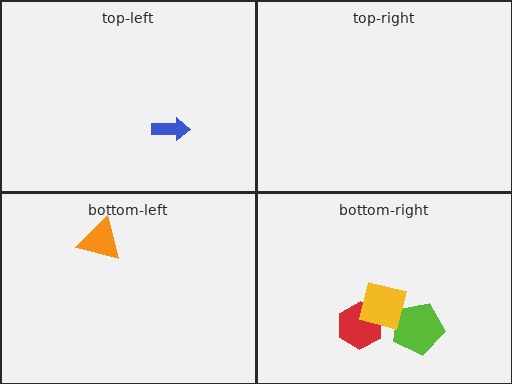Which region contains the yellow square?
The bottom-right region.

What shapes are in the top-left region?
The blue arrow.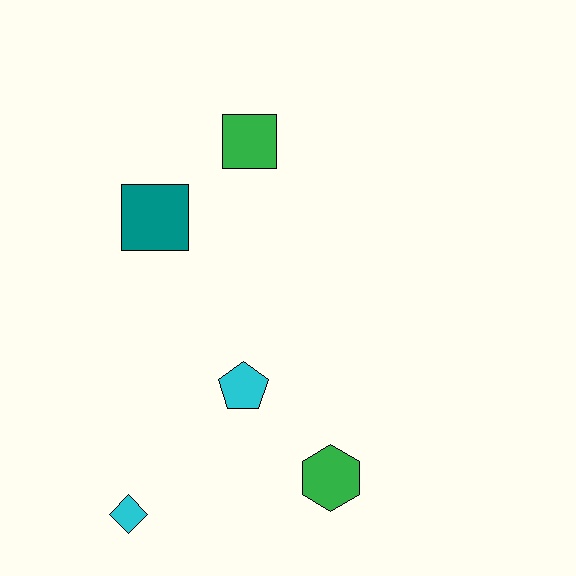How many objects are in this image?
There are 5 objects.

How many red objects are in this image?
There are no red objects.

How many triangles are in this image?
There are no triangles.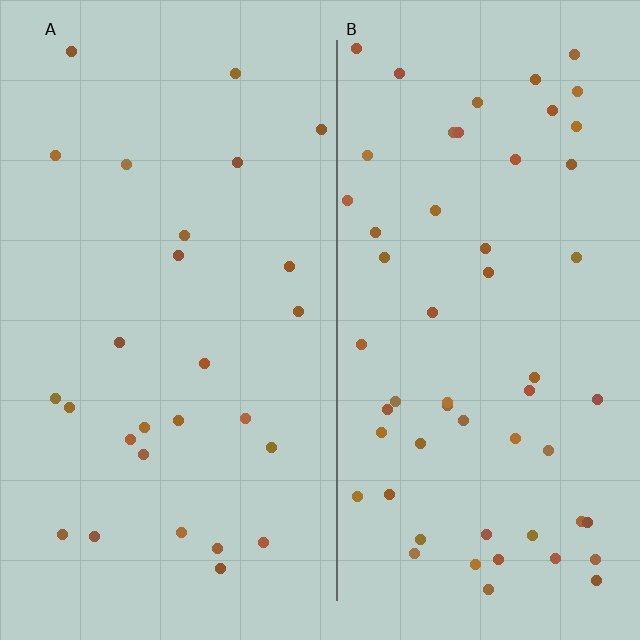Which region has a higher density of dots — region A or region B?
B (the right).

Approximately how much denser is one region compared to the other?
Approximately 2.1× — region B over region A.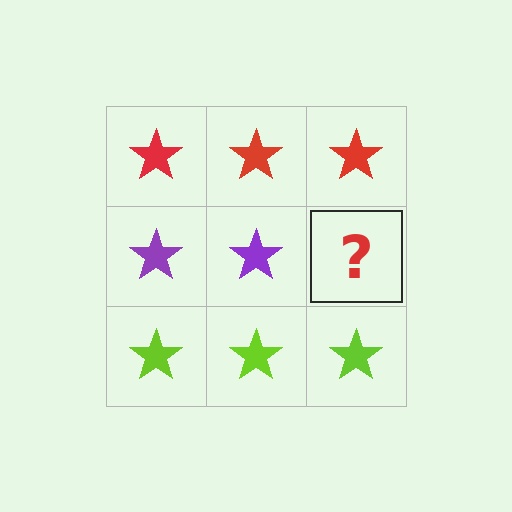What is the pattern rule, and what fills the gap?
The rule is that each row has a consistent color. The gap should be filled with a purple star.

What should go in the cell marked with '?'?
The missing cell should contain a purple star.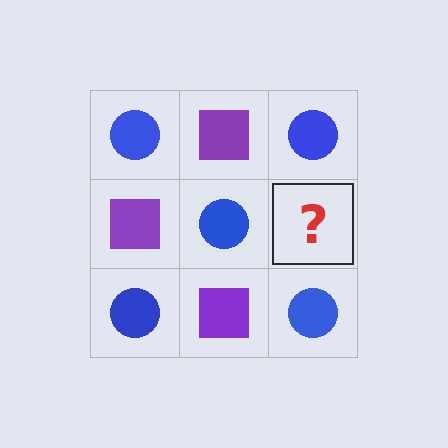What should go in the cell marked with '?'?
The missing cell should contain a purple square.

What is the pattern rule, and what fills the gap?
The rule is that it alternates blue circle and purple square in a checkerboard pattern. The gap should be filled with a purple square.